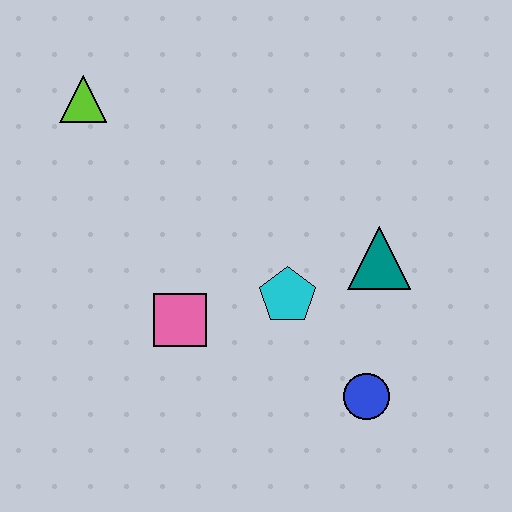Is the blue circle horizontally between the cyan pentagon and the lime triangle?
No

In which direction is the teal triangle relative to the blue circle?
The teal triangle is above the blue circle.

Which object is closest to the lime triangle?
The pink square is closest to the lime triangle.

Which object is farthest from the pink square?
The lime triangle is farthest from the pink square.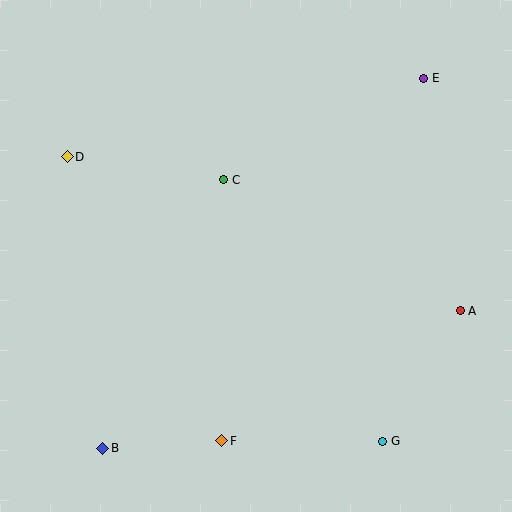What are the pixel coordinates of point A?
Point A is at (460, 311).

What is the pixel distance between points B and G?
The distance between B and G is 280 pixels.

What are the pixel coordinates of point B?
Point B is at (103, 448).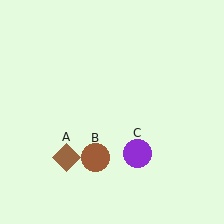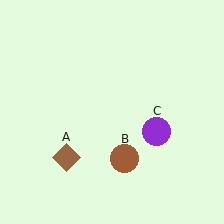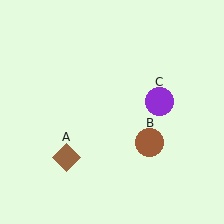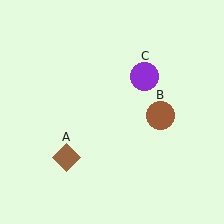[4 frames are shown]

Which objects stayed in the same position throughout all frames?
Brown diamond (object A) remained stationary.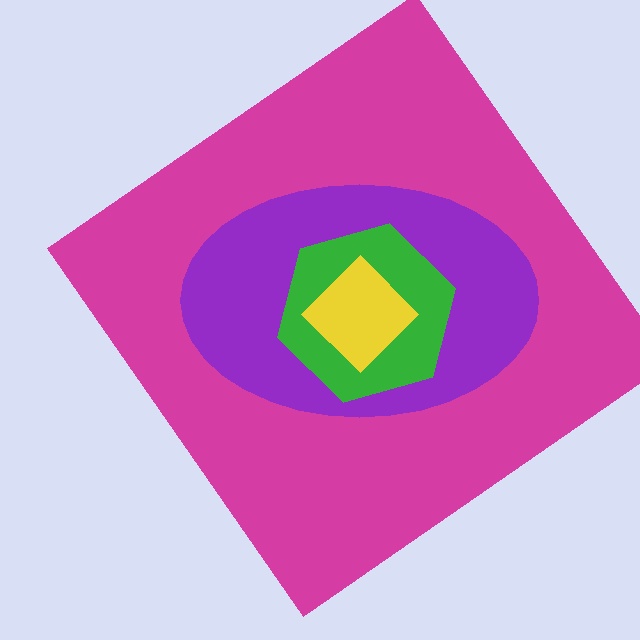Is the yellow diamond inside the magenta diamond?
Yes.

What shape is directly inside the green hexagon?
The yellow diamond.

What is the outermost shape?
The magenta diamond.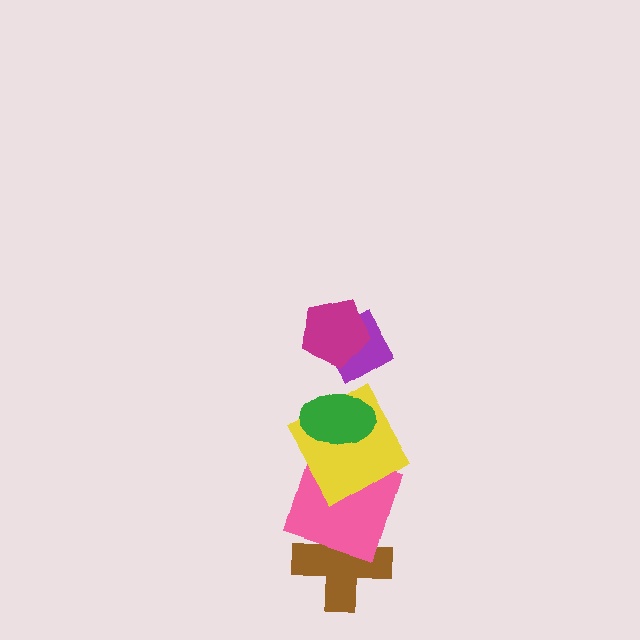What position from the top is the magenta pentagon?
The magenta pentagon is 1st from the top.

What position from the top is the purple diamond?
The purple diamond is 2nd from the top.